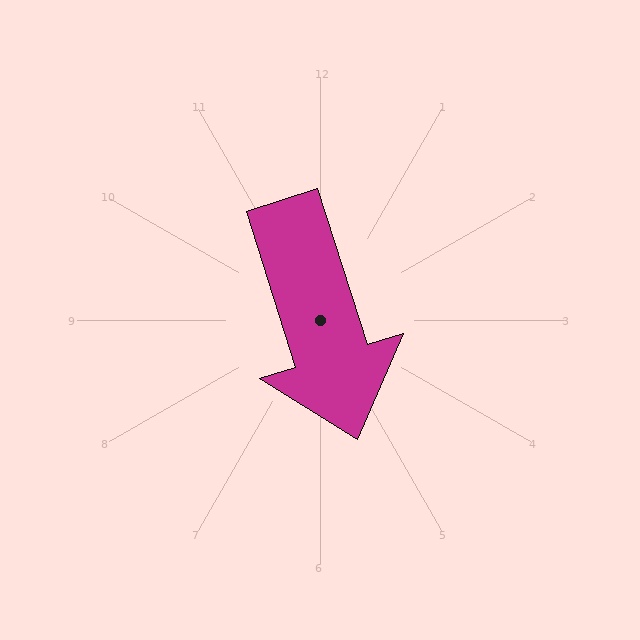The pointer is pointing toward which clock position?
Roughly 5 o'clock.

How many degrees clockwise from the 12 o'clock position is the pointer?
Approximately 162 degrees.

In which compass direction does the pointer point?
South.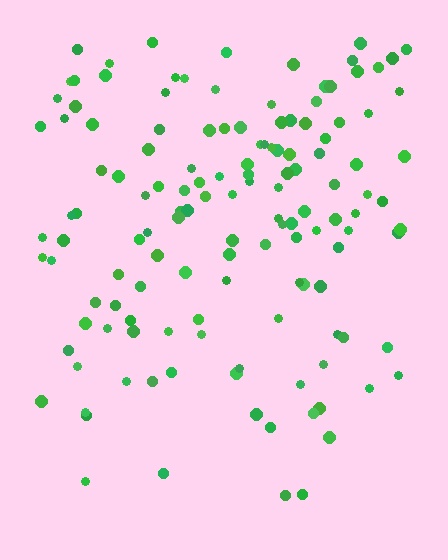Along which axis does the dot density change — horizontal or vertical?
Vertical.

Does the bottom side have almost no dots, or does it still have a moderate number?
Still a moderate number, just noticeably fewer than the top.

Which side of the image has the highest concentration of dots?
The top.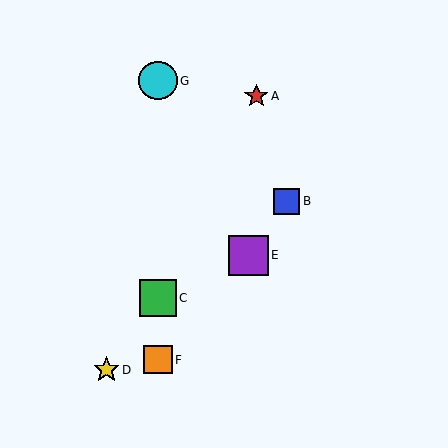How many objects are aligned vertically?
3 objects (C, F, G) are aligned vertically.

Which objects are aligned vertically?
Objects C, F, G are aligned vertically.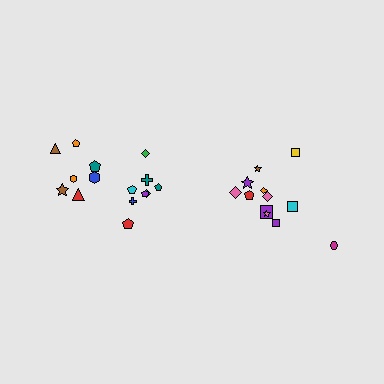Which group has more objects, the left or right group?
The left group.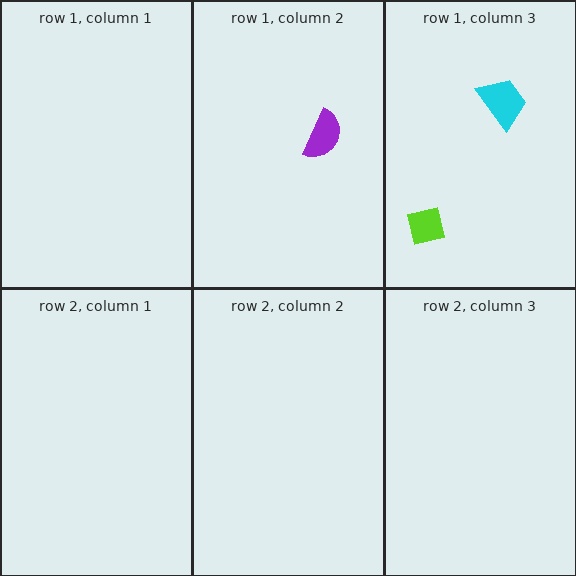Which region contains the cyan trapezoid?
The row 1, column 3 region.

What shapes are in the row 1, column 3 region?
The lime square, the cyan trapezoid.